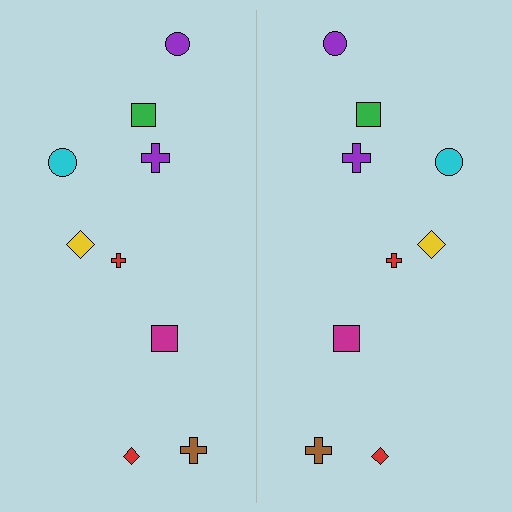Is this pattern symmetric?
Yes, this pattern has bilateral (reflection) symmetry.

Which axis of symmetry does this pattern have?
The pattern has a vertical axis of symmetry running through the center of the image.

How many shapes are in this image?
There are 18 shapes in this image.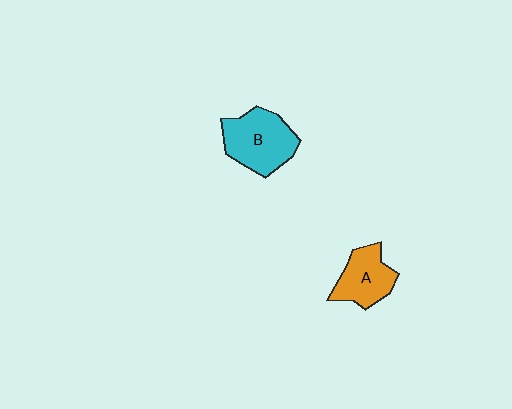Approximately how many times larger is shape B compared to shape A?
Approximately 1.4 times.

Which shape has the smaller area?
Shape A (orange).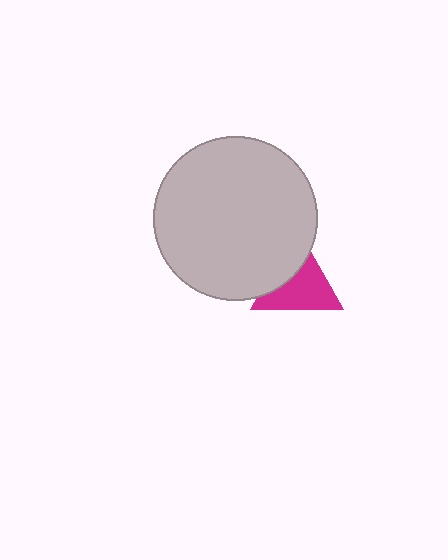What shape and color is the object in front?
The object in front is a light gray circle.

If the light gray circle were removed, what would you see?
You would see the complete magenta triangle.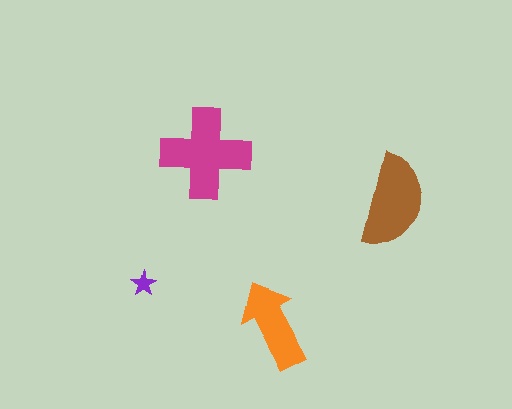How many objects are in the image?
There are 4 objects in the image.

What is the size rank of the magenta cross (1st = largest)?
1st.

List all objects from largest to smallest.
The magenta cross, the brown semicircle, the orange arrow, the purple star.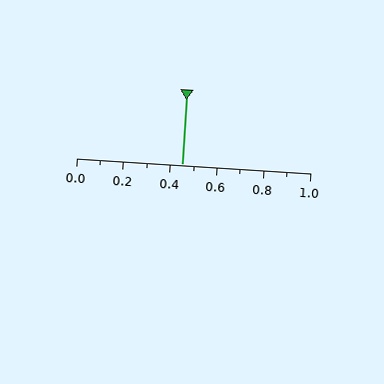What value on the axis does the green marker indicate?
The marker indicates approximately 0.45.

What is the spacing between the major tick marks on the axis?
The major ticks are spaced 0.2 apart.